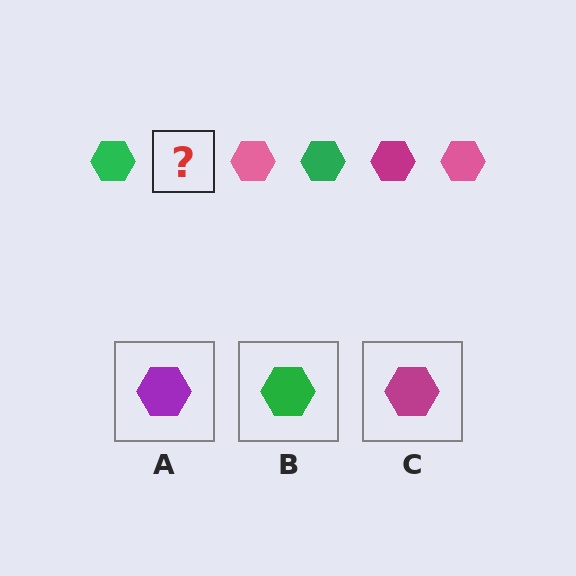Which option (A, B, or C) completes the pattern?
C.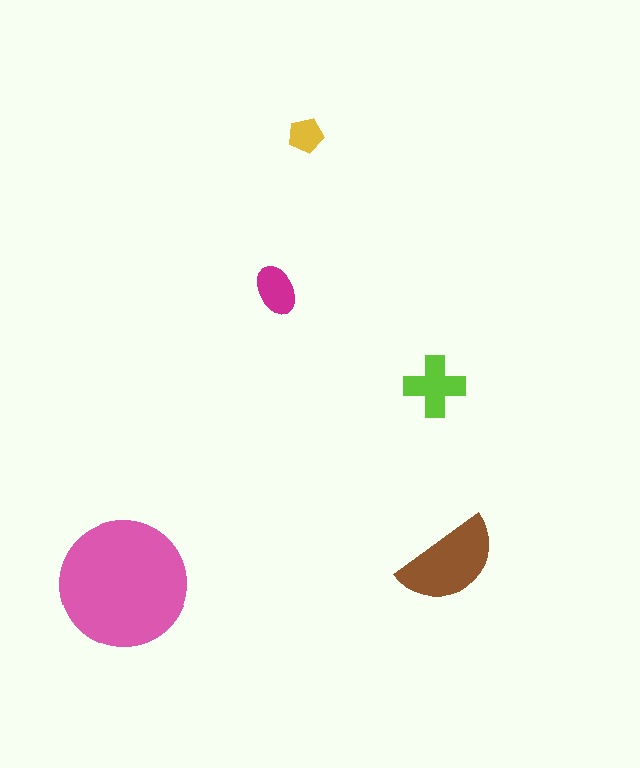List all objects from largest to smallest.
The pink circle, the brown semicircle, the lime cross, the magenta ellipse, the yellow pentagon.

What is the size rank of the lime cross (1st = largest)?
3rd.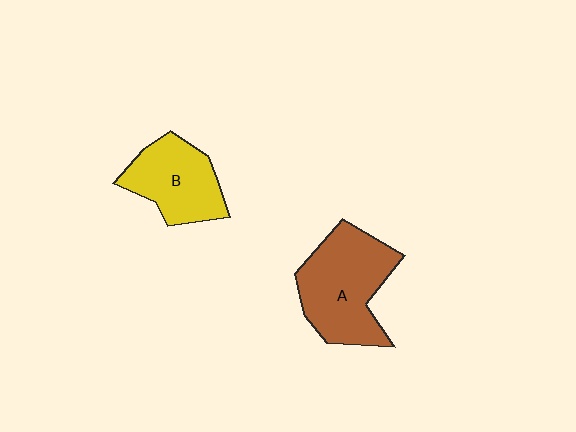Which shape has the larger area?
Shape A (brown).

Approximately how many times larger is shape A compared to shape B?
Approximately 1.4 times.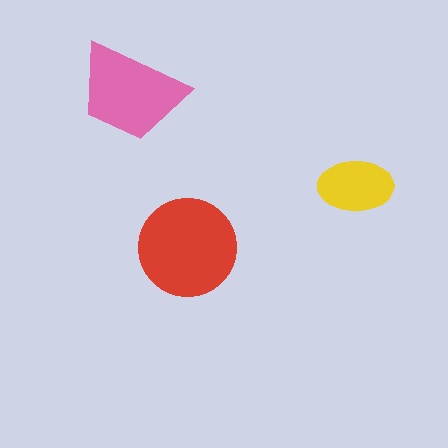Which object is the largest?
The red circle.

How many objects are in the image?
There are 3 objects in the image.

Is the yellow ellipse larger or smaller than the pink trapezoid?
Smaller.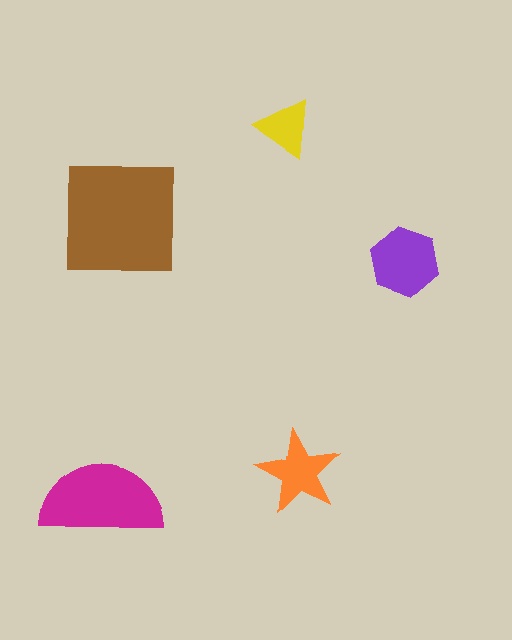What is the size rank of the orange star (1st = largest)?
4th.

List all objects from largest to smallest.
The brown square, the magenta semicircle, the purple hexagon, the orange star, the yellow triangle.